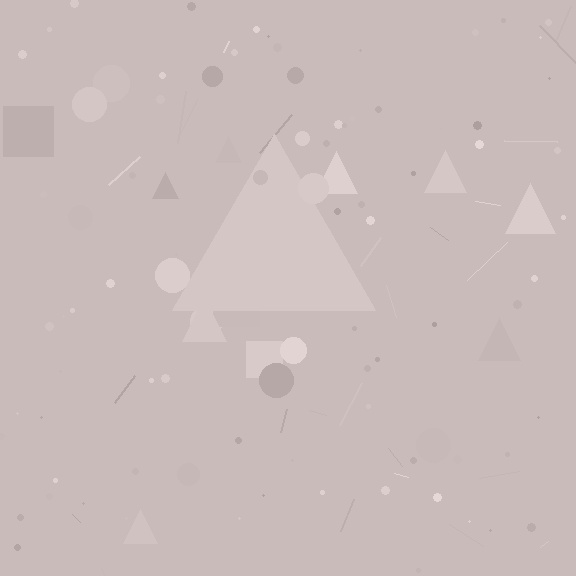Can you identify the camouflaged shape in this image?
The camouflaged shape is a triangle.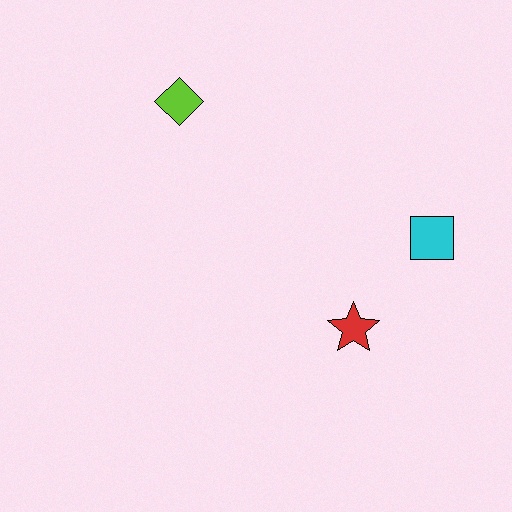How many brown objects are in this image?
There are no brown objects.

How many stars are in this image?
There is 1 star.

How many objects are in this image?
There are 3 objects.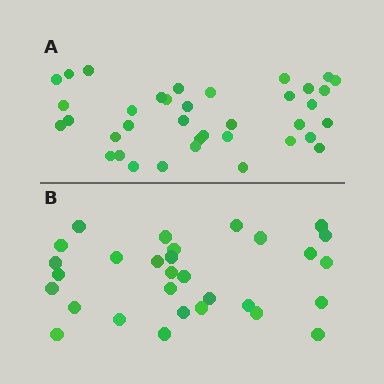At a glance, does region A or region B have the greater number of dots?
Region A (the top region) has more dots.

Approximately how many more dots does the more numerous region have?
Region A has roughly 8 or so more dots than region B.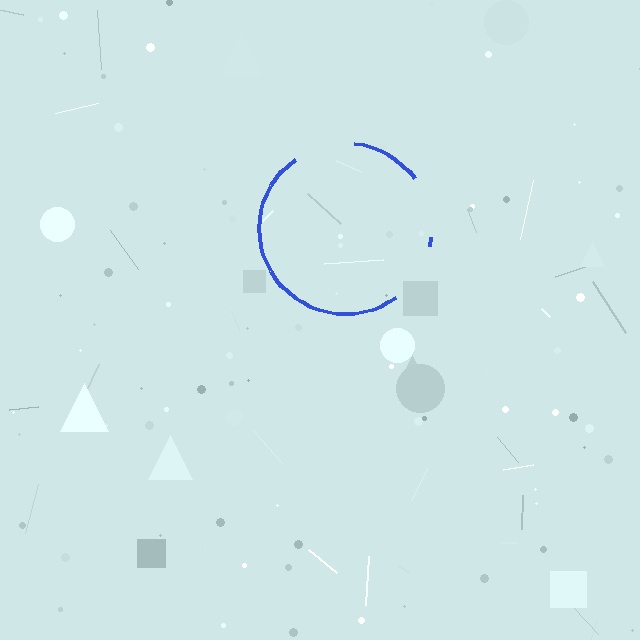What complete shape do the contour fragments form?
The contour fragments form a circle.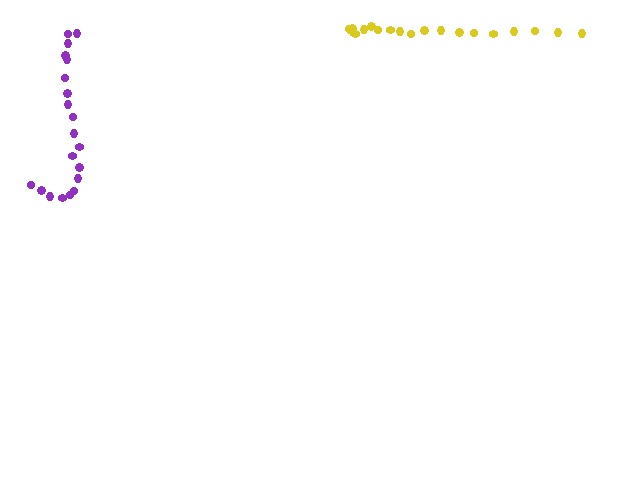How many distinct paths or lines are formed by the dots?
There are 2 distinct paths.